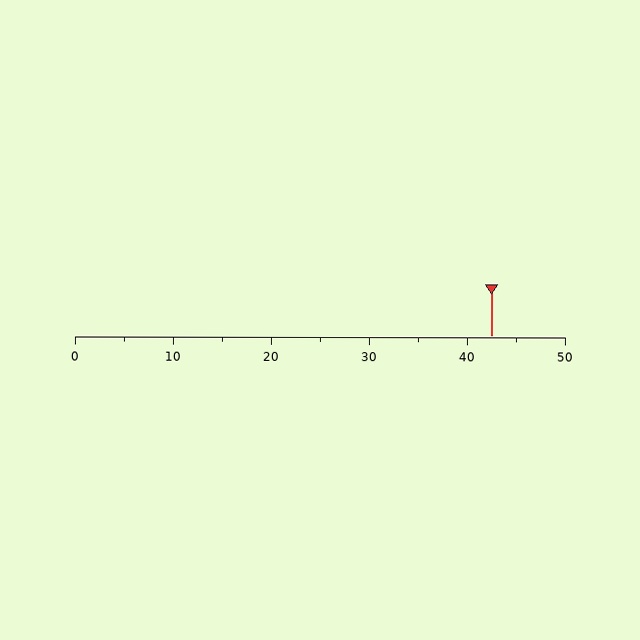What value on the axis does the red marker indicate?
The marker indicates approximately 42.5.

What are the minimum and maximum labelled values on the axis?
The axis runs from 0 to 50.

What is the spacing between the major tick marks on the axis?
The major ticks are spaced 10 apart.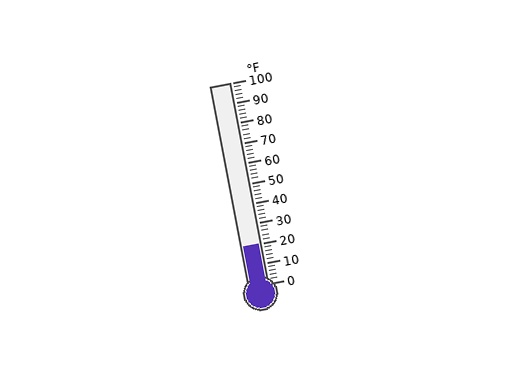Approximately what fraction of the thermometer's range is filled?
The thermometer is filled to approximately 20% of its range.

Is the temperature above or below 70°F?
The temperature is below 70°F.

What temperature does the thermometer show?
The thermometer shows approximately 20°F.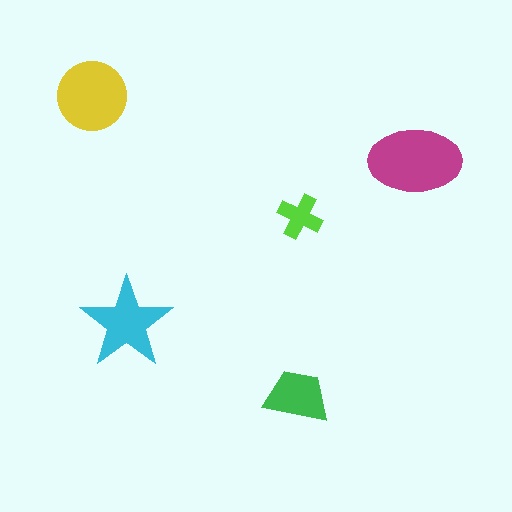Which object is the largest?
The magenta ellipse.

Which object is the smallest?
The lime cross.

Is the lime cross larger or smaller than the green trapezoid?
Smaller.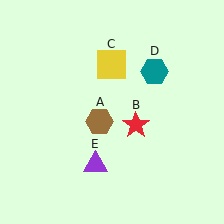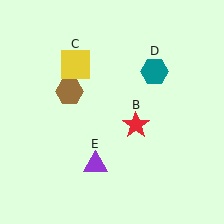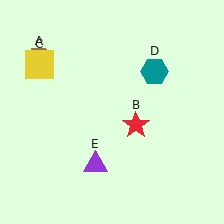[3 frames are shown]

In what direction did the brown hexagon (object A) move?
The brown hexagon (object A) moved up and to the left.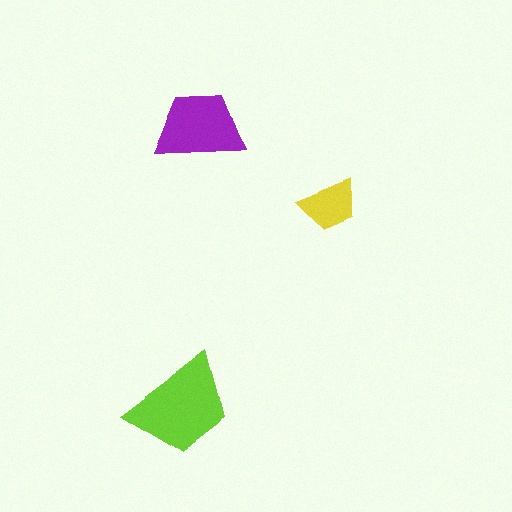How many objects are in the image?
There are 3 objects in the image.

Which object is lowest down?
The lime trapezoid is bottommost.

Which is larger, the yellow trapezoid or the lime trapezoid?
The lime one.